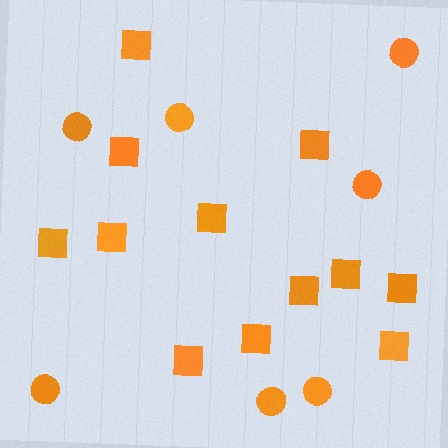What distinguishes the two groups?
There are 2 groups: one group of squares (12) and one group of circles (7).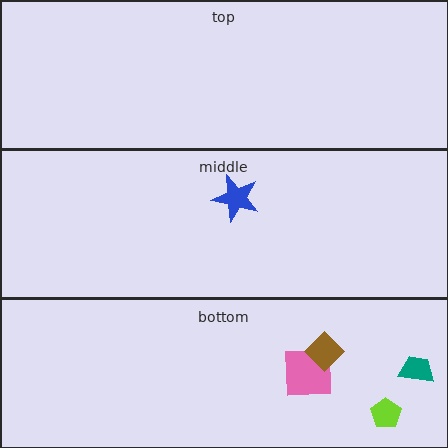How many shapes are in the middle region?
1.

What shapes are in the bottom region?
The pink square, the lime pentagon, the teal trapezoid, the brown diamond.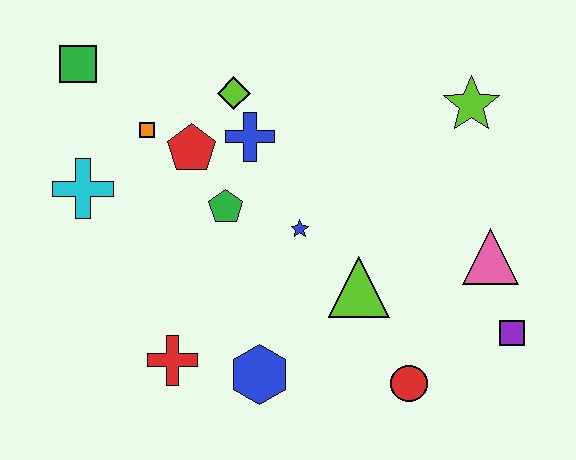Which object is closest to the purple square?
The pink triangle is closest to the purple square.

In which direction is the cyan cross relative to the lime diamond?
The cyan cross is to the left of the lime diamond.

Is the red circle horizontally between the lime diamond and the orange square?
No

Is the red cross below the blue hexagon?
No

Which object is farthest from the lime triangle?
The green square is farthest from the lime triangle.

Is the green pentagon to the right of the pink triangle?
No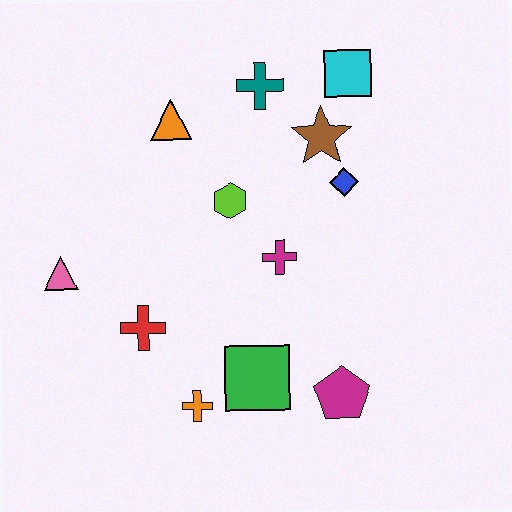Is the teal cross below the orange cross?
No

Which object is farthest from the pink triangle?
The cyan square is farthest from the pink triangle.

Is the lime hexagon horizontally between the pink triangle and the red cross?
No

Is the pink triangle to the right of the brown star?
No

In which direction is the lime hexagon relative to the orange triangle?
The lime hexagon is below the orange triangle.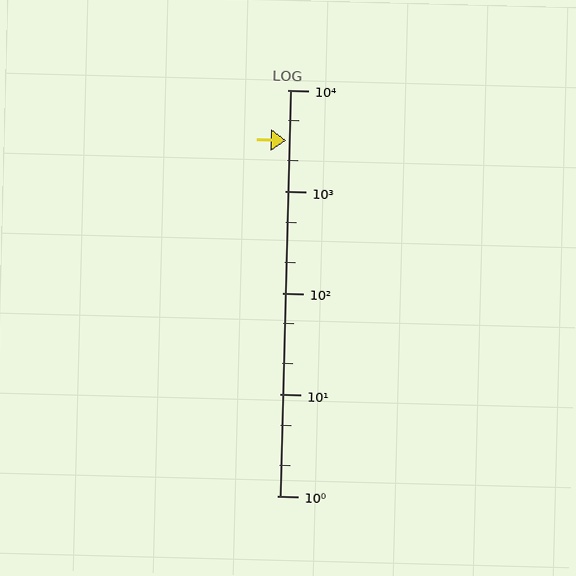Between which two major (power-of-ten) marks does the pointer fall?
The pointer is between 1000 and 10000.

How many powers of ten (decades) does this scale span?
The scale spans 4 decades, from 1 to 10000.